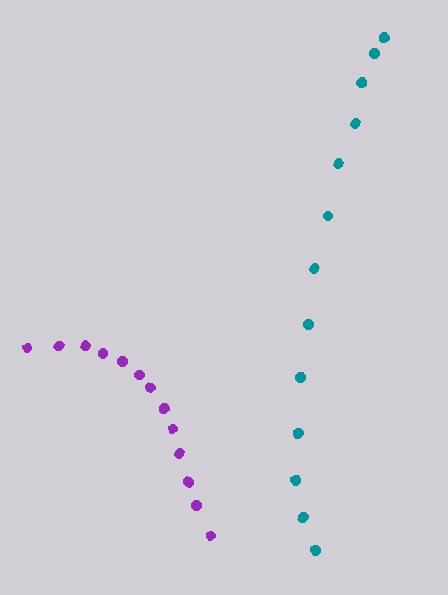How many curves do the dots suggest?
There are 2 distinct paths.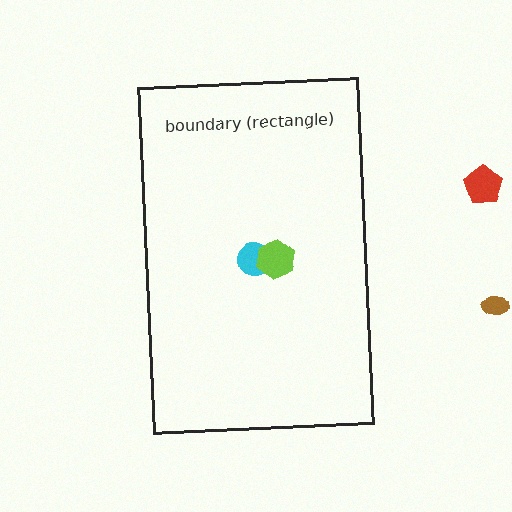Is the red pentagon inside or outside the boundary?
Outside.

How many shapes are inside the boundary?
2 inside, 2 outside.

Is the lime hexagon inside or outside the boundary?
Inside.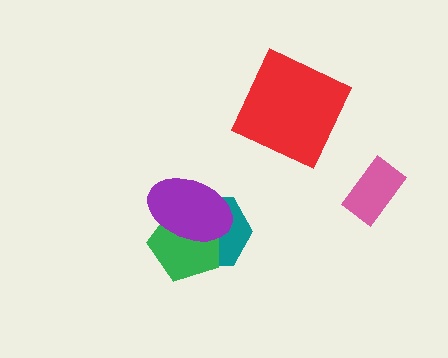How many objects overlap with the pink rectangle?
0 objects overlap with the pink rectangle.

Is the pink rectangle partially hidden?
No, no other shape covers it.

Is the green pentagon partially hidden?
Yes, it is partially covered by another shape.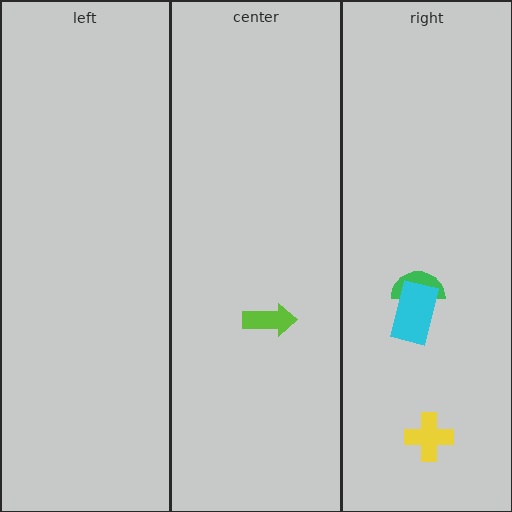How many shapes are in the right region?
3.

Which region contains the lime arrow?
The center region.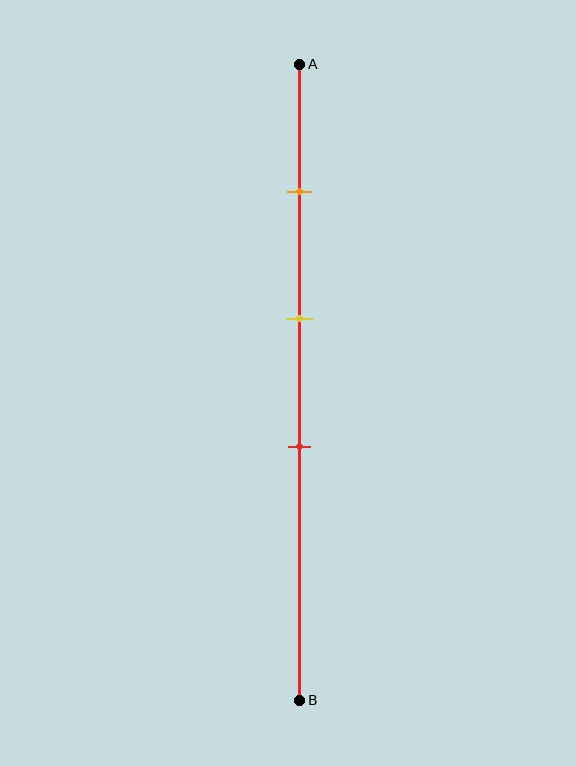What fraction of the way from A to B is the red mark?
The red mark is approximately 60% (0.6) of the way from A to B.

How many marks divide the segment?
There are 3 marks dividing the segment.